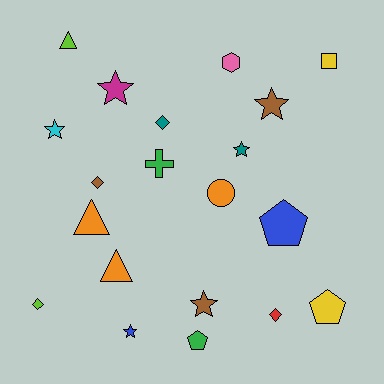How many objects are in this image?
There are 20 objects.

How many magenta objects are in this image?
There is 1 magenta object.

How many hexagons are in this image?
There is 1 hexagon.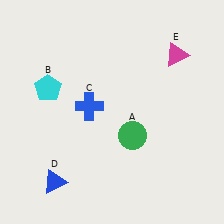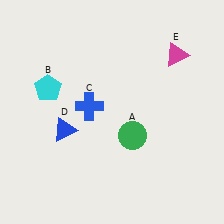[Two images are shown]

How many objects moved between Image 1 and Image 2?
1 object moved between the two images.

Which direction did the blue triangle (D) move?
The blue triangle (D) moved up.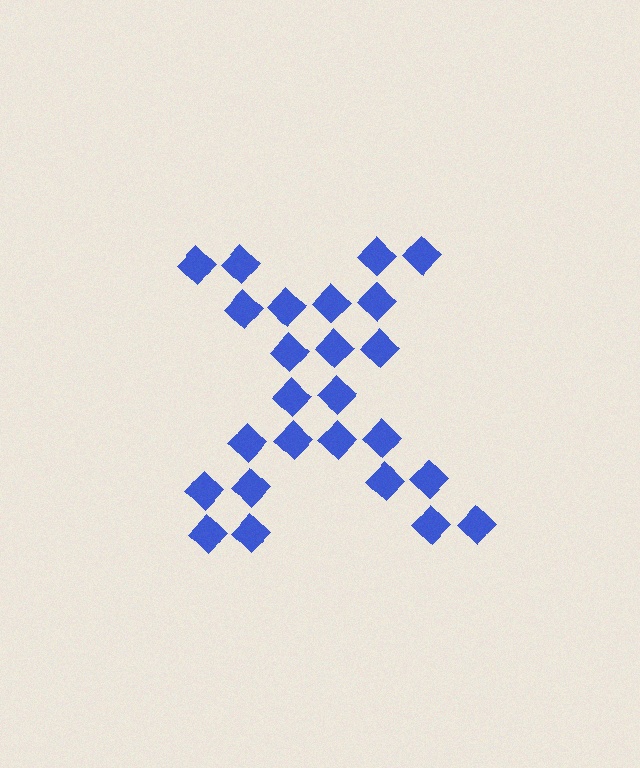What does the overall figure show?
The overall figure shows the letter X.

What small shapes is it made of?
It is made of small diamonds.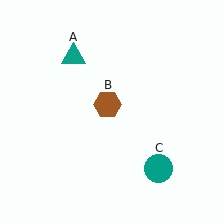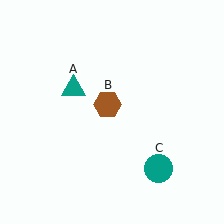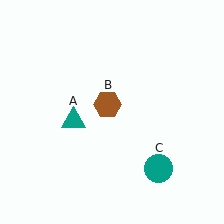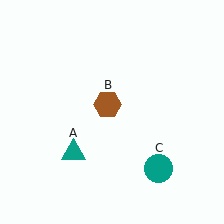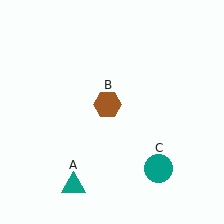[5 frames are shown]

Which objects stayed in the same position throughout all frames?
Brown hexagon (object B) and teal circle (object C) remained stationary.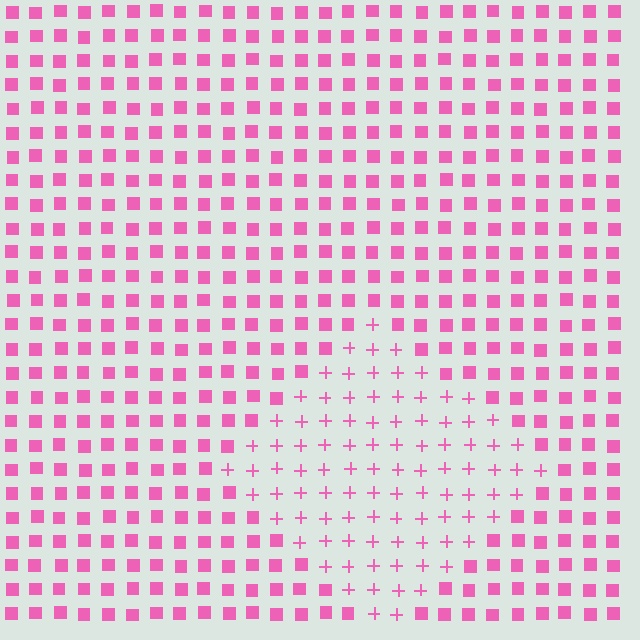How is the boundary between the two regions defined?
The boundary is defined by a change in element shape: plus signs inside vs. squares outside. All elements share the same color and spacing.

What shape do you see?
I see a diamond.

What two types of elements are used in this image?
The image uses plus signs inside the diamond region and squares outside it.